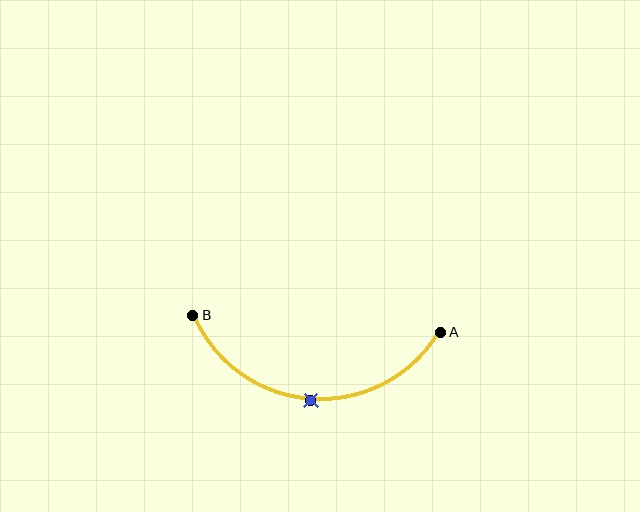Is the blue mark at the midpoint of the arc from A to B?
Yes. The blue mark lies on the arc at equal arc-length from both A and B — it is the arc midpoint.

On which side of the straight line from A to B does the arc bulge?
The arc bulges below the straight line connecting A and B.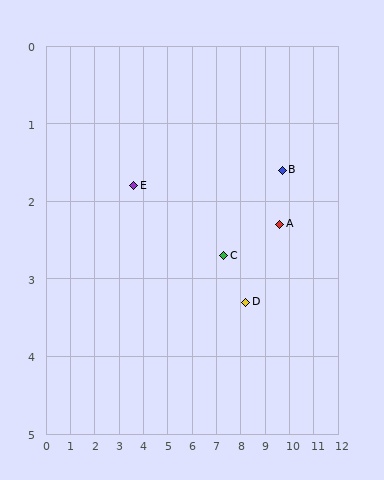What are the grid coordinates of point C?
Point C is at approximately (7.3, 2.7).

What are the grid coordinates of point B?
Point B is at approximately (9.7, 1.6).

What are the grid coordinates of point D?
Point D is at approximately (8.2, 3.3).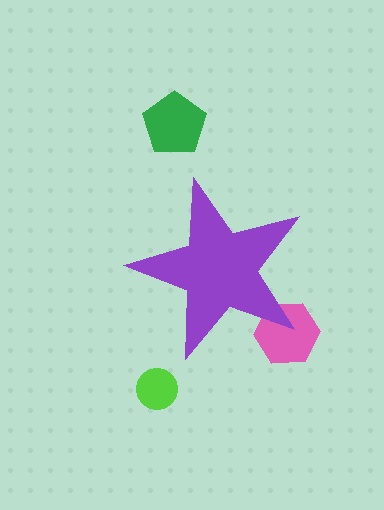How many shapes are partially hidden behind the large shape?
1 shape is partially hidden.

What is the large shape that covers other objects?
A purple star.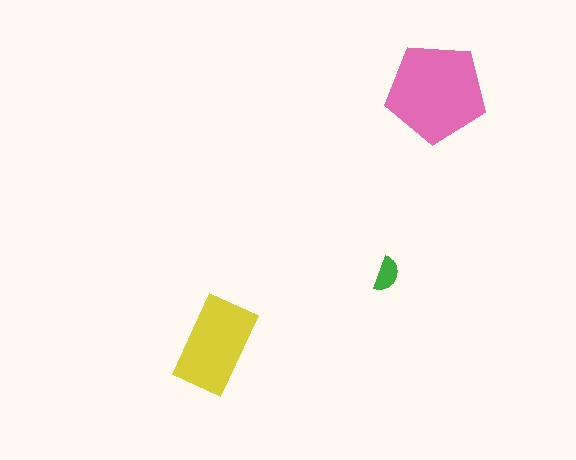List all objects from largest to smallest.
The pink pentagon, the yellow rectangle, the green semicircle.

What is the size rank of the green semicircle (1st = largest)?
3rd.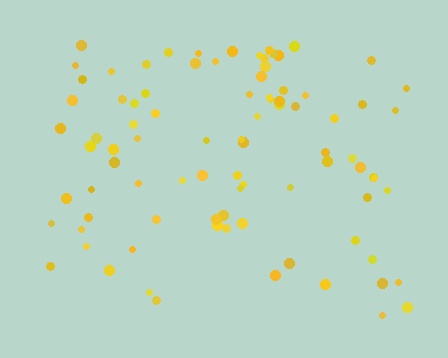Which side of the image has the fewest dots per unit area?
The bottom.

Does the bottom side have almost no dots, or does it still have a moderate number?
Still a moderate number, just noticeably fewer than the top.